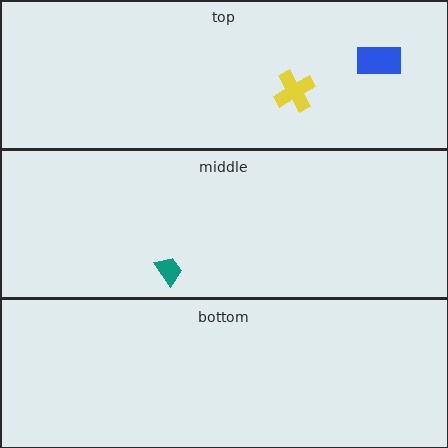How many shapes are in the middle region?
1.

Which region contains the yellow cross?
The top region.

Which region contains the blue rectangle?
The top region.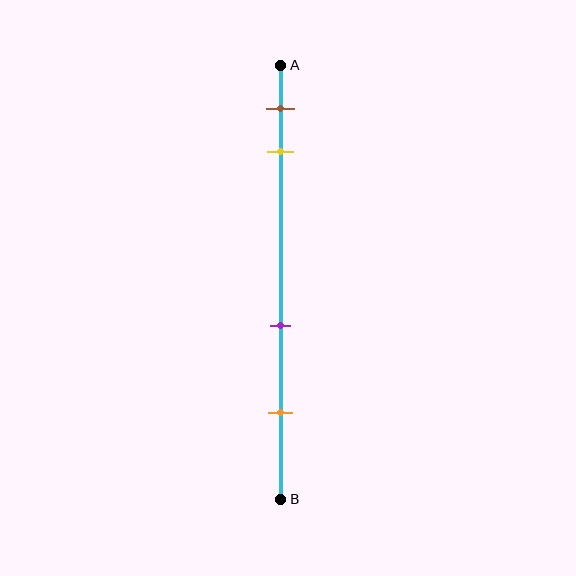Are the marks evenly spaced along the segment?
No, the marks are not evenly spaced.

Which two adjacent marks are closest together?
The brown and yellow marks are the closest adjacent pair.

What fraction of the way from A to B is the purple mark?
The purple mark is approximately 60% (0.6) of the way from A to B.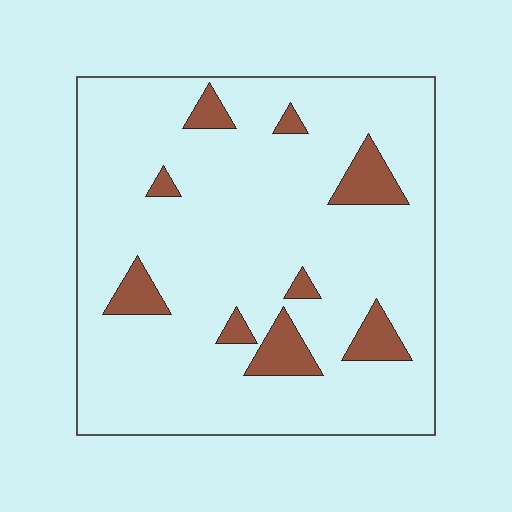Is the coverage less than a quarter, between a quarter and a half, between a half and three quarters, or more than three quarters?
Less than a quarter.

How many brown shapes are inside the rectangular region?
9.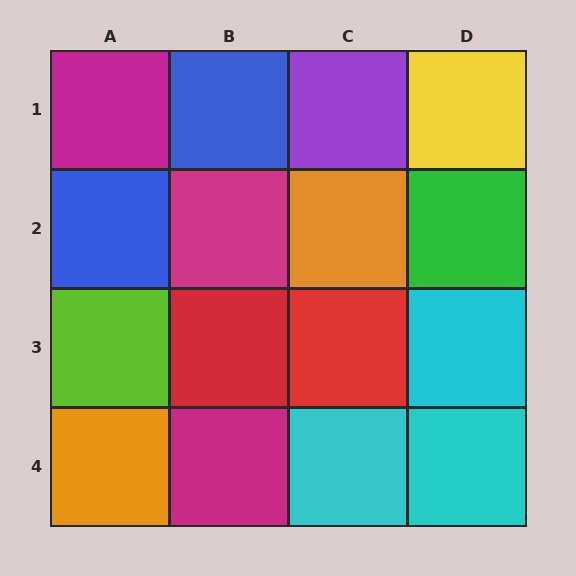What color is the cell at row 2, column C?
Orange.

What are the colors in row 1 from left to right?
Magenta, blue, purple, yellow.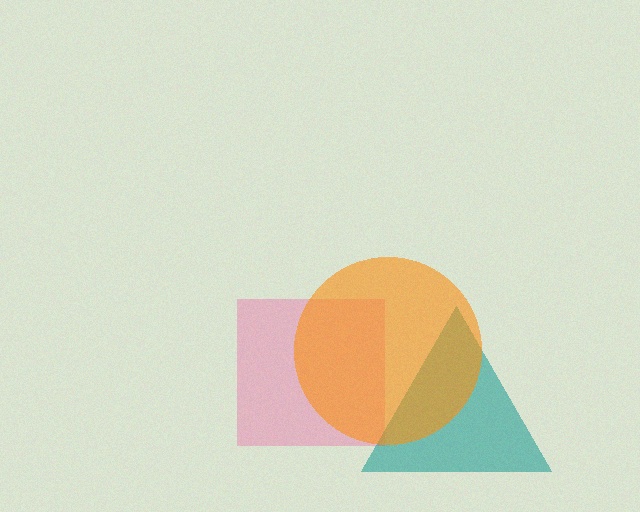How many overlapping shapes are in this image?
There are 3 overlapping shapes in the image.